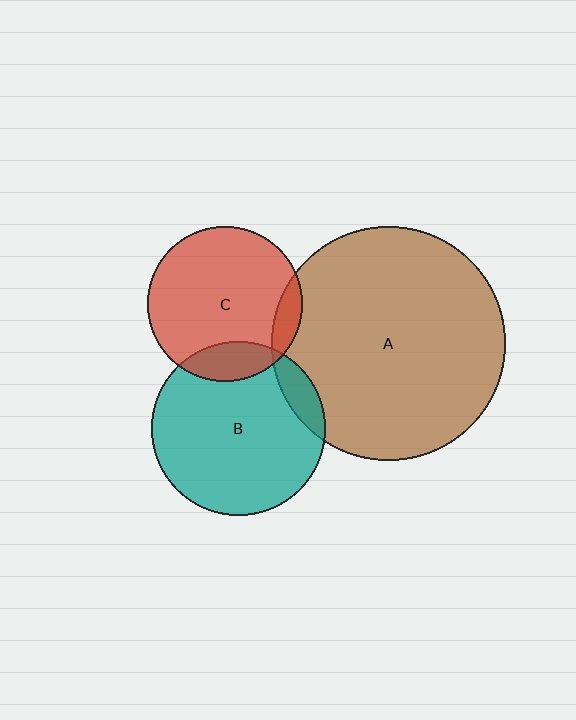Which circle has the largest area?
Circle A (brown).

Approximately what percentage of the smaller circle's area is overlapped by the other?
Approximately 10%.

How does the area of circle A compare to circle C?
Approximately 2.3 times.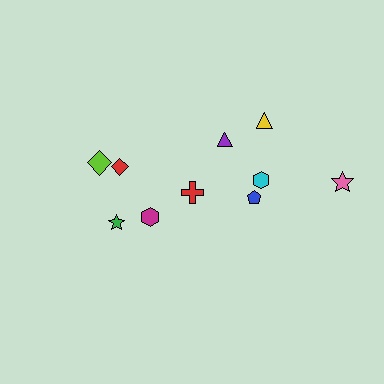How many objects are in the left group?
There are 4 objects.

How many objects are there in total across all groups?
There are 10 objects.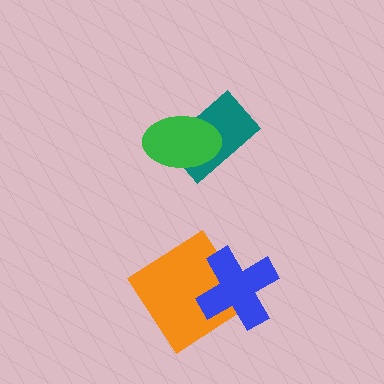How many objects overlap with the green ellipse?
1 object overlaps with the green ellipse.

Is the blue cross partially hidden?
No, no other shape covers it.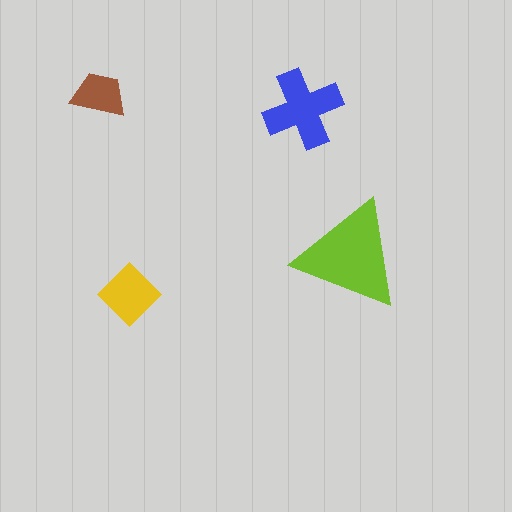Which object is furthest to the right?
The lime triangle is rightmost.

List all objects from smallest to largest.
The brown trapezoid, the yellow diamond, the blue cross, the lime triangle.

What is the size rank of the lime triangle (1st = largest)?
1st.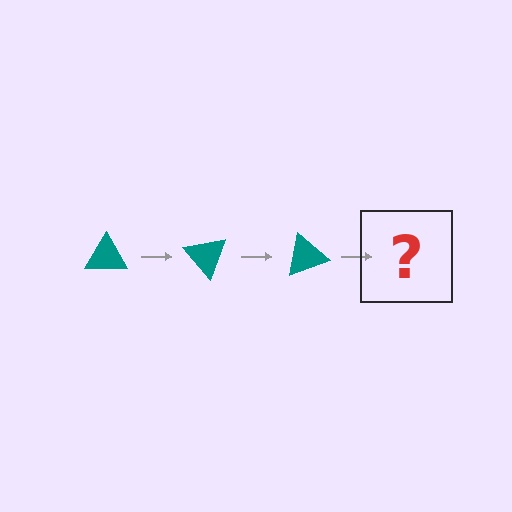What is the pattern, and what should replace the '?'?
The pattern is that the triangle rotates 50 degrees each step. The '?' should be a teal triangle rotated 150 degrees.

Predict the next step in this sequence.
The next step is a teal triangle rotated 150 degrees.